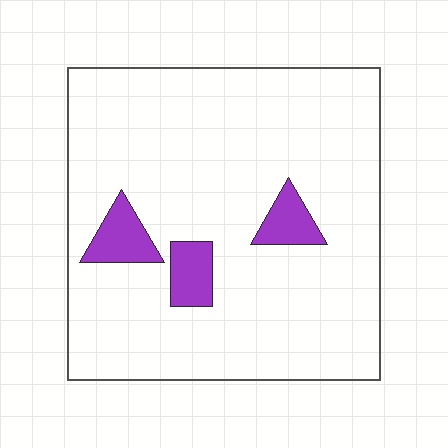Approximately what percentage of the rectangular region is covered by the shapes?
Approximately 10%.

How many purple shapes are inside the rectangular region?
3.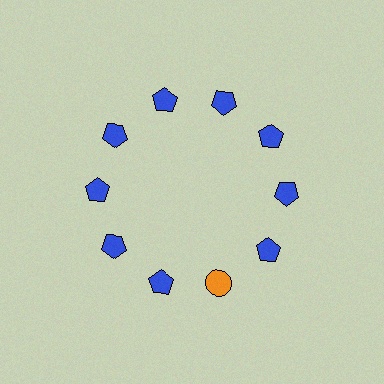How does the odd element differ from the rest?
It differs in both color (orange instead of blue) and shape (circle instead of pentagon).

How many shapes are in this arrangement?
There are 10 shapes arranged in a ring pattern.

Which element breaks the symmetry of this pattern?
The orange circle at roughly the 5 o'clock position breaks the symmetry. All other shapes are blue pentagons.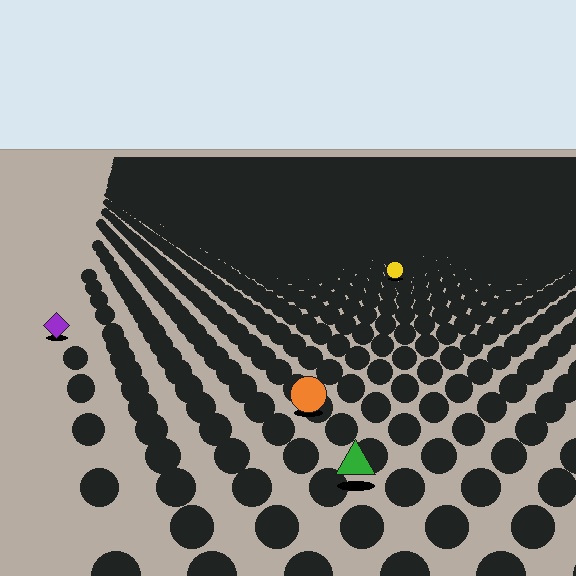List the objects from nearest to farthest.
From nearest to farthest: the green triangle, the orange circle, the purple diamond, the yellow circle.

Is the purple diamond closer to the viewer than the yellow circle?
Yes. The purple diamond is closer — you can tell from the texture gradient: the ground texture is coarser near it.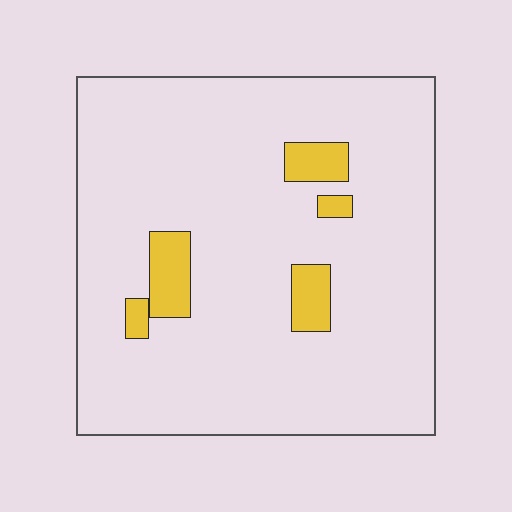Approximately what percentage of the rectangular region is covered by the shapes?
Approximately 10%.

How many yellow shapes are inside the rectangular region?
5.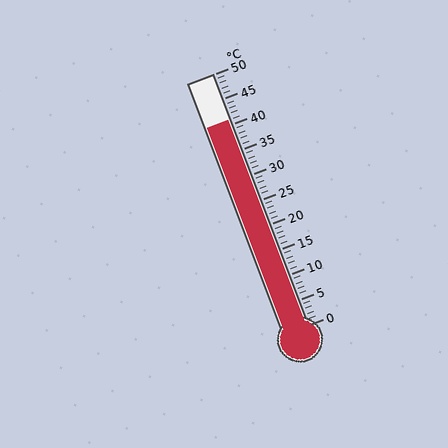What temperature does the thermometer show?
The thermometer shows approximately 41°C.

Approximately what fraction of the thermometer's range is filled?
The thermometer is filled to approximately 80% of its range.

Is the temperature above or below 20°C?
The temperature is above 20°C.